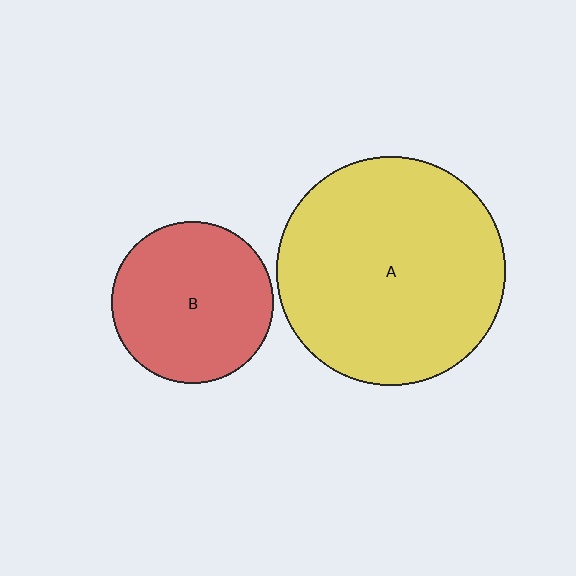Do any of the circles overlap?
No, none of the circles overlap.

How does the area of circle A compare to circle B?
Approximately 2.0 times.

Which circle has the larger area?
Circle A (yellow).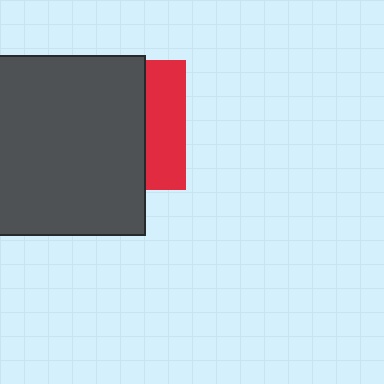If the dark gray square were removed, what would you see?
You would see the complete red square.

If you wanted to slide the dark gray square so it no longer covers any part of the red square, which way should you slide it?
Slide it left — that is the most direct way to separate the two shapes.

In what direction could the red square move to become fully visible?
The red square could move right. That would shift it out from behind the dark gray square entirely.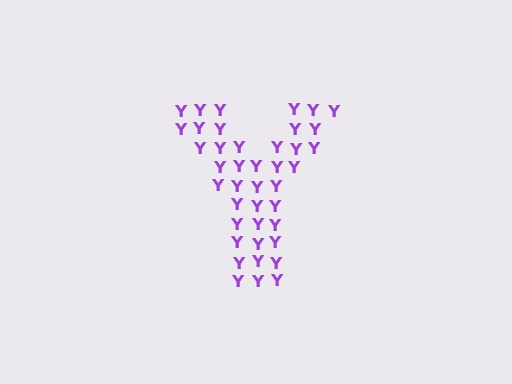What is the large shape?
The large shape is the letter Y.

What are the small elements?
The small elements are letter Y's.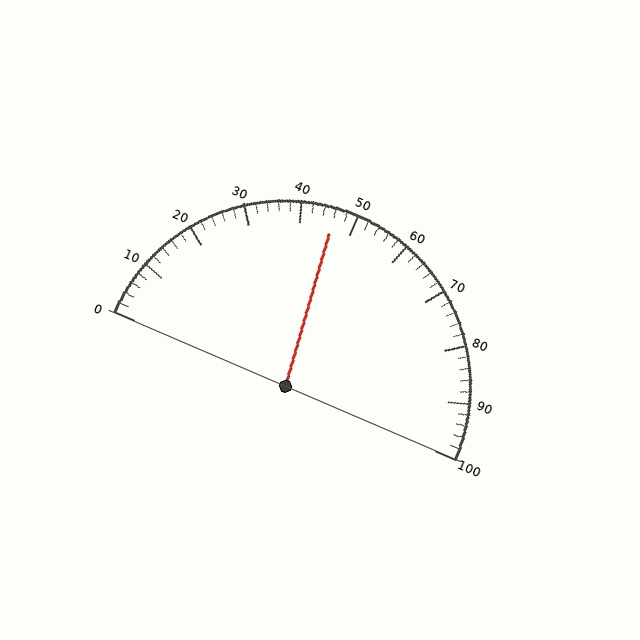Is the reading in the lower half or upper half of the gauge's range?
The reading is in the lower half of the range (0 to 100).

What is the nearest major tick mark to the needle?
The nearest major tick mark is 50.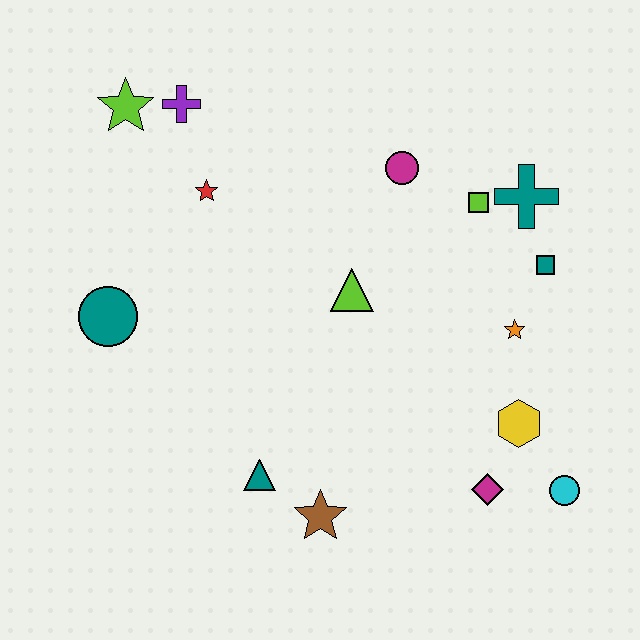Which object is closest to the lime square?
The teal cross is closest to the lime square.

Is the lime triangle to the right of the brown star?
Yes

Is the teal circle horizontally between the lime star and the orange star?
No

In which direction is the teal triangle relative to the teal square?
The teal triangle is to the left of the teal square.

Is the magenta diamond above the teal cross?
No